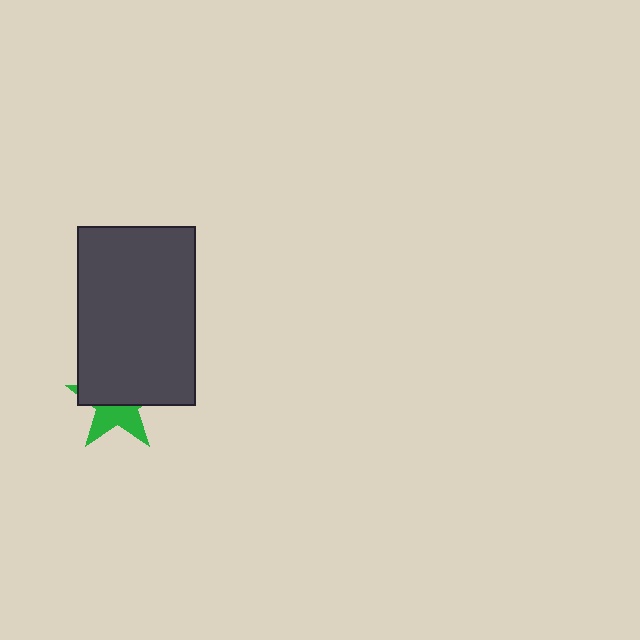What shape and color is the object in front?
The object in front is a dark gray rectangle.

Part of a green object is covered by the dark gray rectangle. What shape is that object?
It is a star.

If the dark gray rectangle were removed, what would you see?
You would see the complete green star.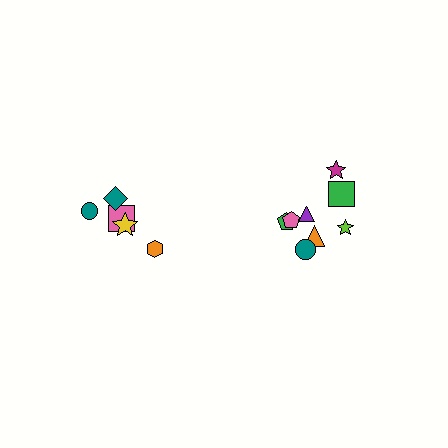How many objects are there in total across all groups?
There are 13 objects.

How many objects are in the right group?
There are 8 objects.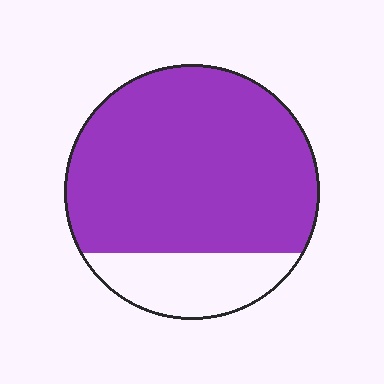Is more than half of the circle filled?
Yes.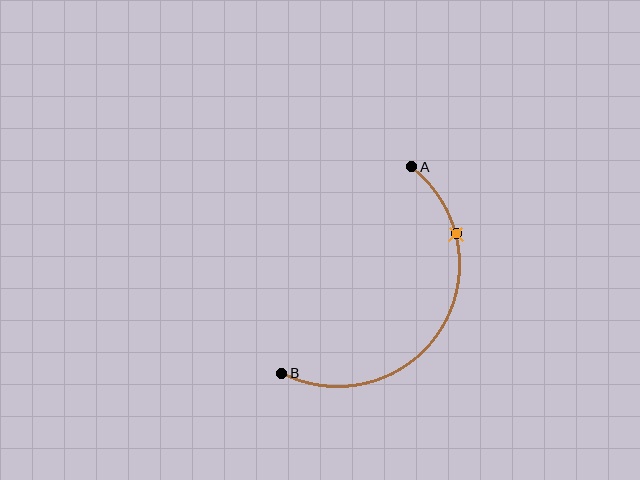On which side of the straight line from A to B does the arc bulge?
The arc bulges to the right of the straight line connecting A and B.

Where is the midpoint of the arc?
The arc midpoint is the point on the curve farthest from the straight line joining A and B. It sits to the right of that line.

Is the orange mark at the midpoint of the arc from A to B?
No. The orange mark lies on the arc but is closer to endpoint A. The arc midpoint would be at the point on the curve equidistant along the arc from both A and B.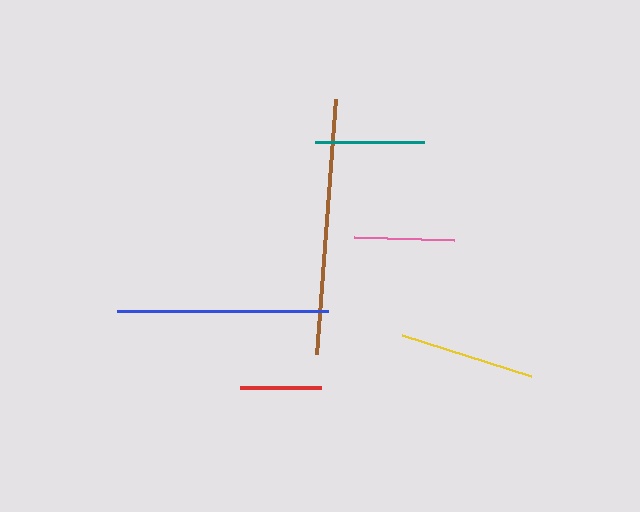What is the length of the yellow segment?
The yellow segment is approximately 135 pixels long.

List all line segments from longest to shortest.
From longest to shortest: brown, blue, yellow, teal, pink, red.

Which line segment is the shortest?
The red line is the shortest at approximately 81 pixels.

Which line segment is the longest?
The brown line is the longest at approximately 256 pixels.